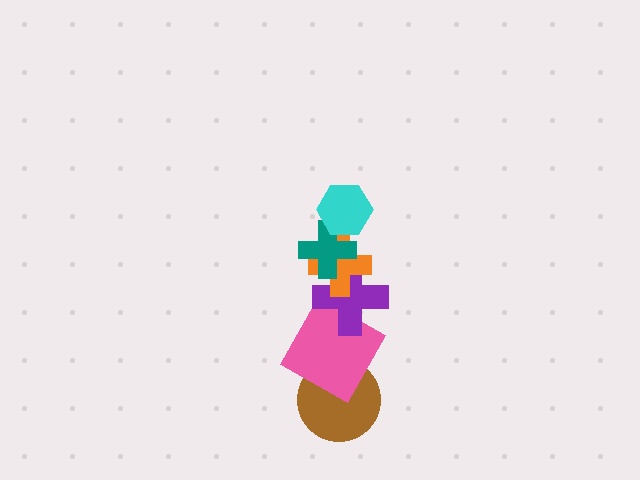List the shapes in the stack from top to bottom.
From top to bottom: the cyan hexagon, the teal cross, the orange cross, the purple cross, the pink square, the brown circle.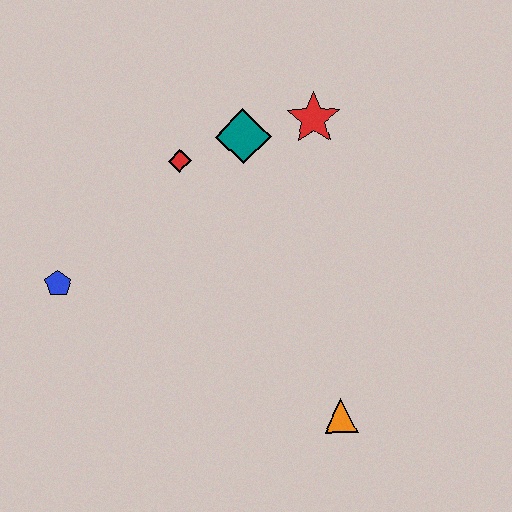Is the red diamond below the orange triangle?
No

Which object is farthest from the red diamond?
The orange triangle is farthest from the red diamond.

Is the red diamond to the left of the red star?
Yes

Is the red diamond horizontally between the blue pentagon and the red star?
Yes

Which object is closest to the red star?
The teal diamond is closest to the red star.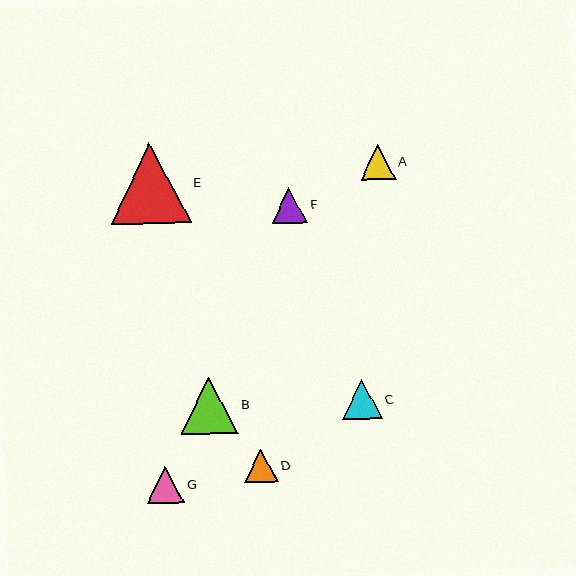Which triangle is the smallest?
Triangle D is the smallest with a size of approximately 33 pixels.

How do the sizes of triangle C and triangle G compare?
Triangle C and triangle G are approximately the same size.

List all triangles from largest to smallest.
From largest to smallest: E, B, C, G, F, A, D.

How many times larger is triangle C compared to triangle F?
Triangle C is approximately 1.1 times the size of triangle F.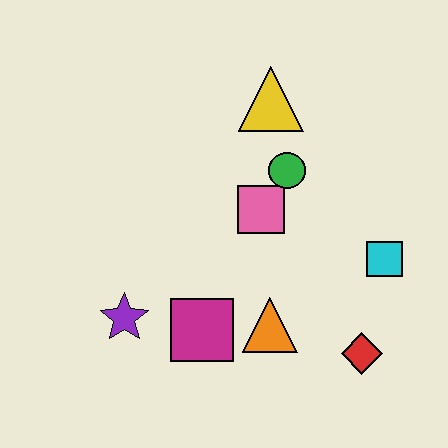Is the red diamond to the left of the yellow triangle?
No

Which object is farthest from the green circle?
The purple star is farthest from the green circle.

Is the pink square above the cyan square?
Yes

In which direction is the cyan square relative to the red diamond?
The cyan square is above the red diamond.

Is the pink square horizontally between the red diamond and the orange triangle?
No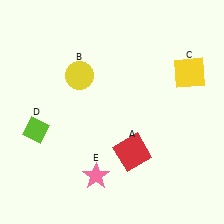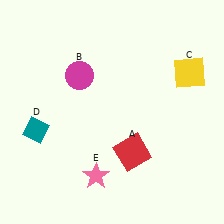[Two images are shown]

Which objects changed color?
B changed from yellow to magenta. D changed from lime to teal.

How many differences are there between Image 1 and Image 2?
There are 2 differences between the two images.